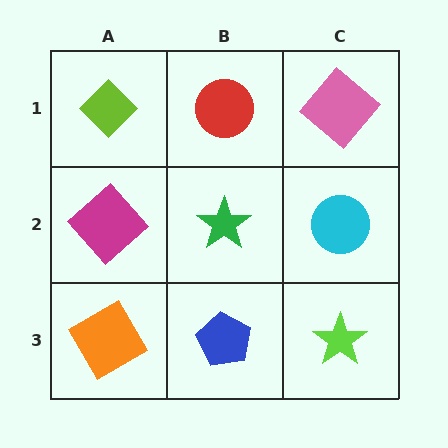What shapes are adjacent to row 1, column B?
A green star (row 2, column B), a lime diamond (row 1, column A), a pink diamond (row 1, column C).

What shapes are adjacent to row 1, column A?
A magenta diamond (row 2, column A), a red circle (row 1, column B).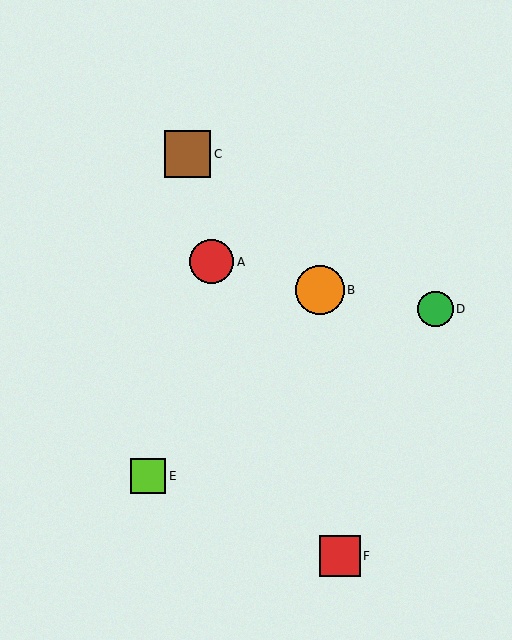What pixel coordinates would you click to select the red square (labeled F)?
Click at (340, 556) to select the red square F.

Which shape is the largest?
The orange circle (labeled B) is the largest.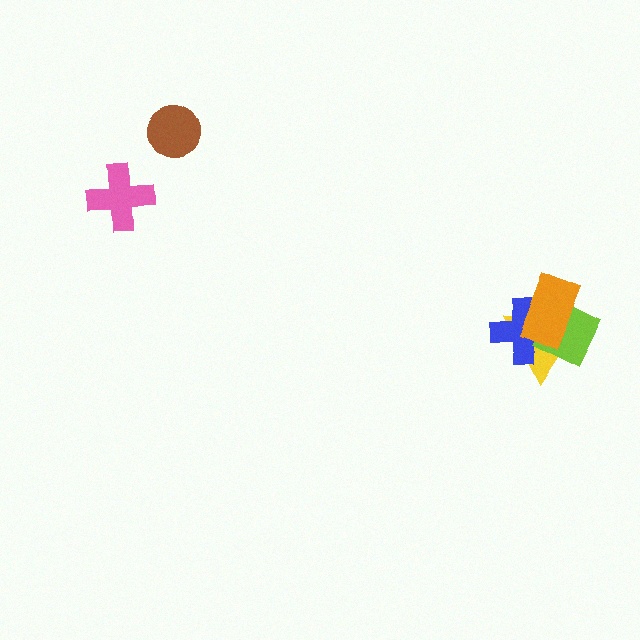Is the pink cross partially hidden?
No, no other shape covers it.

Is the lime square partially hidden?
Yes, it is partially covered by another shape.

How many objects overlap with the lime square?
3 objects overlap with the lime square.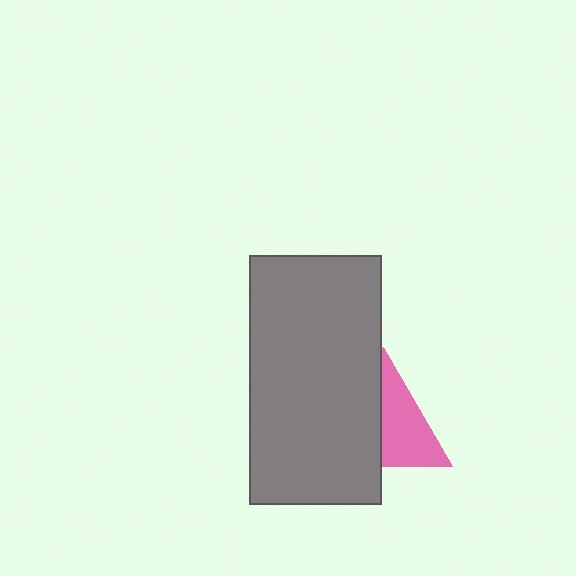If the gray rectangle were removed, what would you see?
You would see the complete pink triangle.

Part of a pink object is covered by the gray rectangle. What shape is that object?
It is a triangle.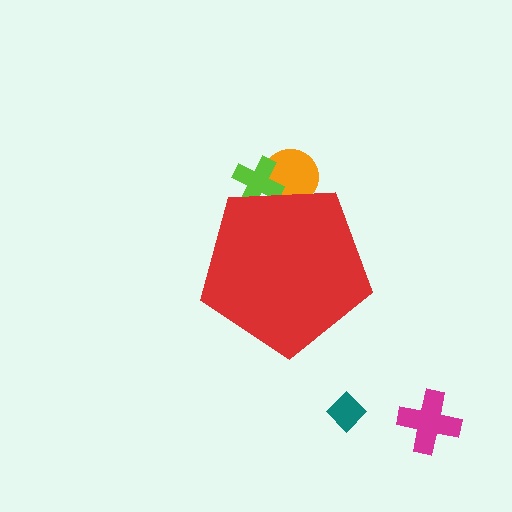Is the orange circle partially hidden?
Yes, the orange circle is partially hidden behind the red pentagon.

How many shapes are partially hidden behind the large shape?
2 shapes are partially hidden.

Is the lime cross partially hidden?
Yes, the lime cross is partially hidden behind the red pentagon.